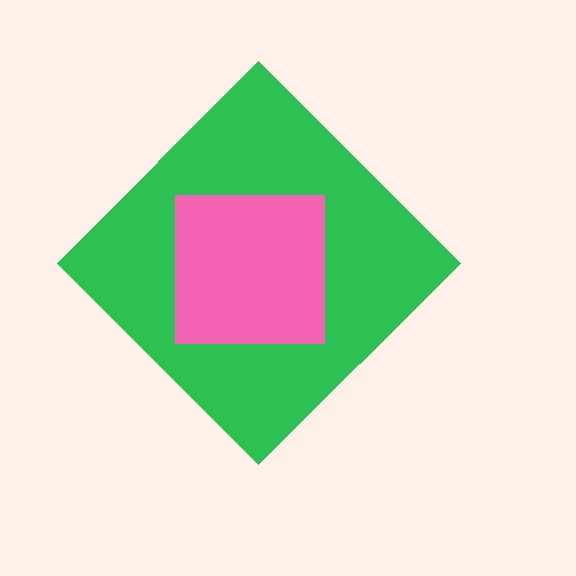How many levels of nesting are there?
2.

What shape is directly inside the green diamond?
The pink square.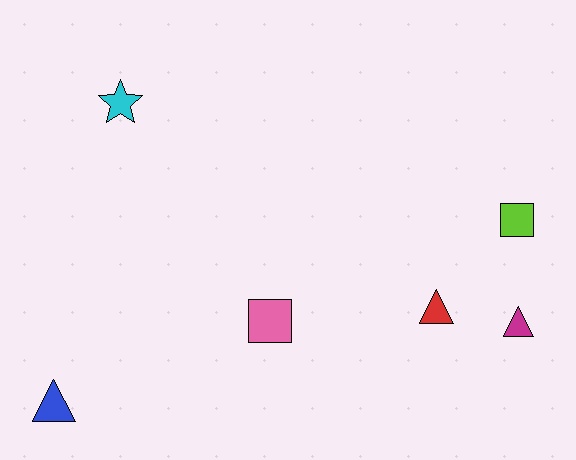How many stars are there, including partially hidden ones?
There is 1 star.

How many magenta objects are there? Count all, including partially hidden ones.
There is 1 magenta object.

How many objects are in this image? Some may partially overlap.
There are 6 objects.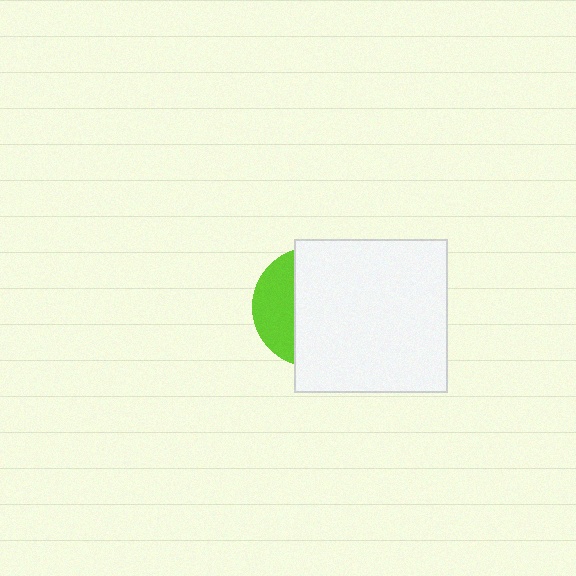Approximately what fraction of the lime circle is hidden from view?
Roughly 69% of the lime circle is hidden behind the white square.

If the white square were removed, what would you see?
You would see the complete lime circle.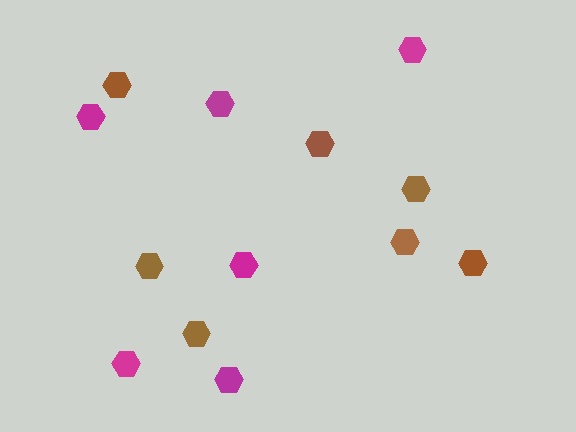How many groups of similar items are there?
There are 2 groups: one group of brown hexagons (7) and one group of magenta hexagons (6).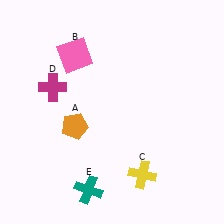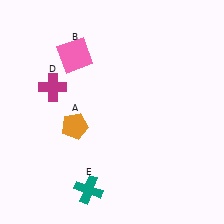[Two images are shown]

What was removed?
The yellow cross (C) was removed in Image 2.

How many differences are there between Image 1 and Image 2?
There is 1 difference between the two images.